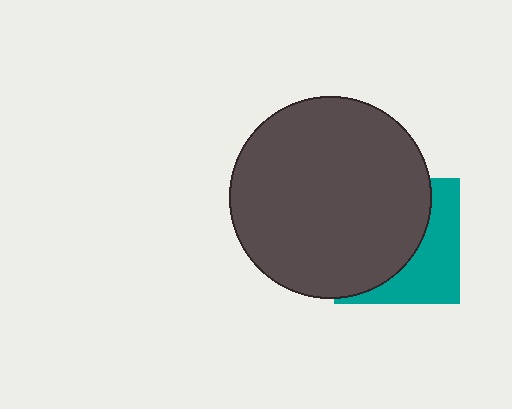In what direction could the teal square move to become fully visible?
The teal square could move right. That would shift it out from behind the dark gray circle entirely.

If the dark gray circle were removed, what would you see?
You would see the complete teal square.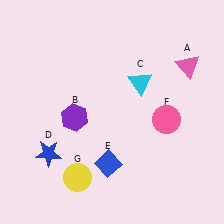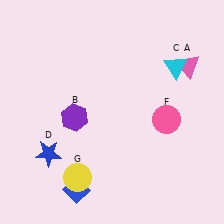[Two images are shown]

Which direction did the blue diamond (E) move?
The blue diamond (E) moved left.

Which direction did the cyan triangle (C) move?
The cyan triangle (C) moved right.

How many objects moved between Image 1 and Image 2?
2 objects moved between the two images.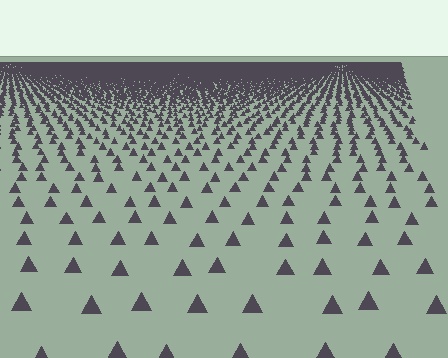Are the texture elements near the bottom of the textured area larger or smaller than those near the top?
Larger. Near the bottom, elements are closer to the viewer and appear at a bigger on-screen size.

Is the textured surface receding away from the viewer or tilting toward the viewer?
The surface is receding away from the viewer. Texture elements get smaller and denser toward the top.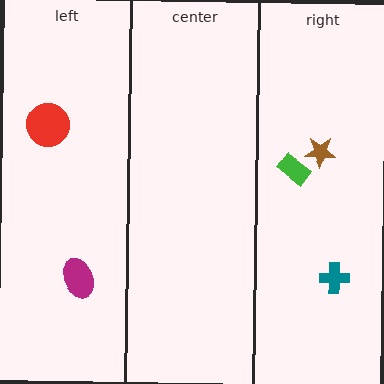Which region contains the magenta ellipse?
The left region.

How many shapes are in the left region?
2.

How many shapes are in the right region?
3.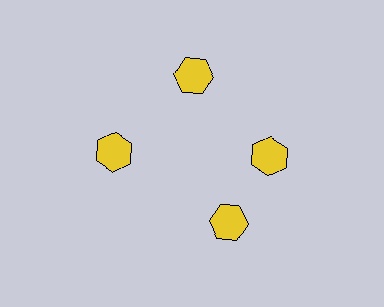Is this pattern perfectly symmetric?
No. The 4 yellow hexagons are arranged in a ring, but one element near the 6 o'clock position is rotated out of alignment along the ring, breaking the 4-fold rotational symmetry.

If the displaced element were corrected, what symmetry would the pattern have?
It would have 4-fold rotational symmetry — the pattern would map onto itself every 90 degrees.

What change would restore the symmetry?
The symmetry would be restored by rotating it back into even spacing with its neighbors so that all 4 hexagons sit at equal angles and equal distance from the center.